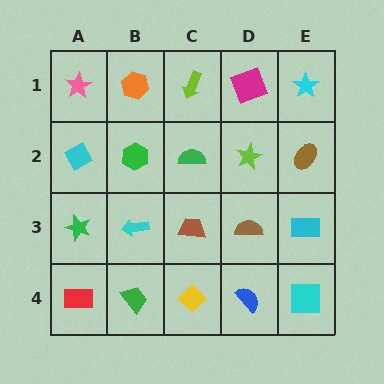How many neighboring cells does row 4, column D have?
3.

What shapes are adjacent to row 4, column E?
A cyan rectangle (row 3, column E), a blue semicircle (row 4, column D).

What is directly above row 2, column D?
A magenta square.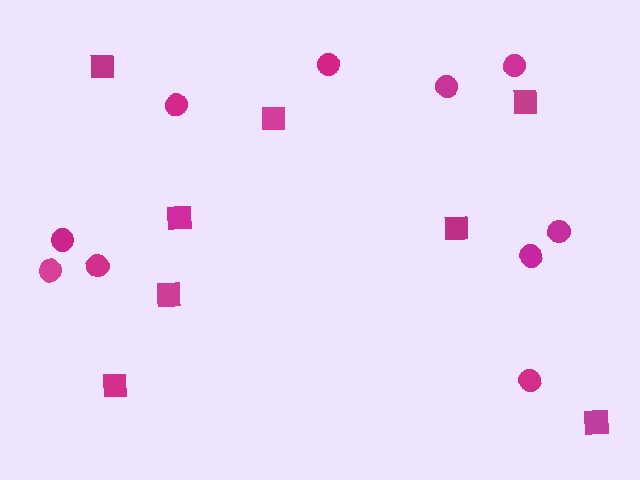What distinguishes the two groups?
There are 2 groups: one group of squares (8) and one group of circles (10).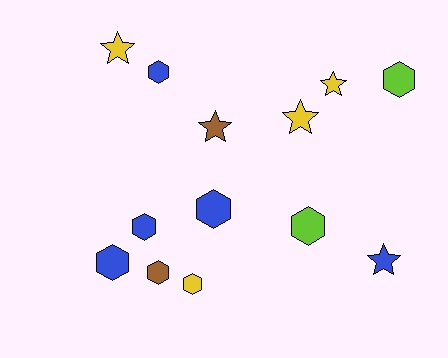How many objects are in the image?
There are 13 objects.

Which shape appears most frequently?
Hexagon, with 8 objects.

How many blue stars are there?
There is 1 blue star.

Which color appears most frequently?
Blue, with 5 objects.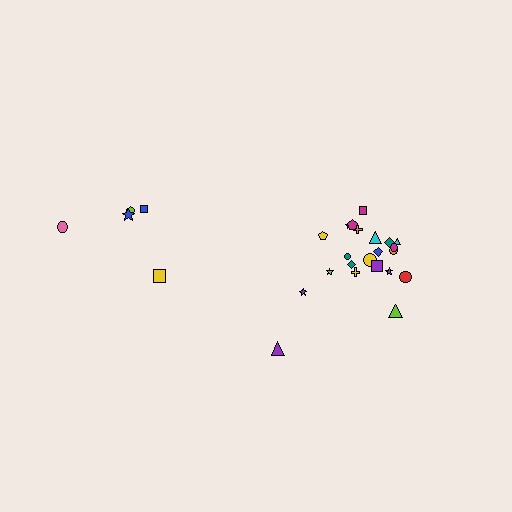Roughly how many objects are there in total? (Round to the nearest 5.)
Roughly 25 objects in total.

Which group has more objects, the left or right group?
The right group.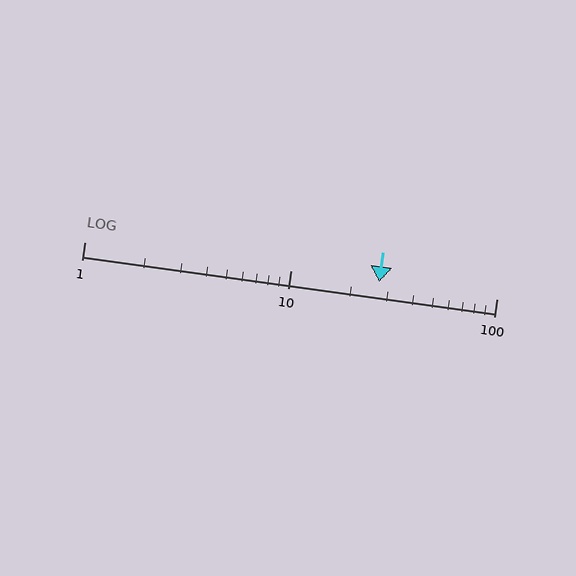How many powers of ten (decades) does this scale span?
The scale spans 2 decades, from 1 to 100.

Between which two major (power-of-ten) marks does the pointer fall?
The pointer is between 10 and 100.